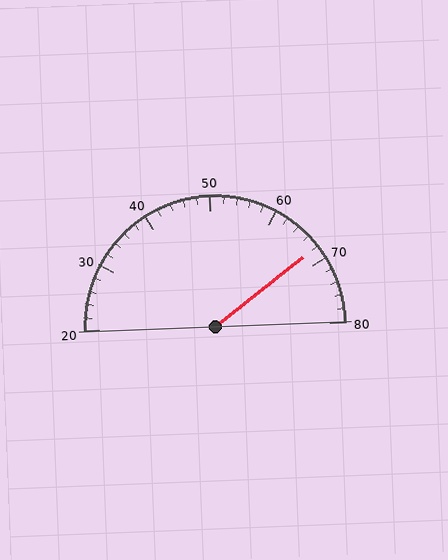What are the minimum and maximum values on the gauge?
The gauge ranges from 20 to 80.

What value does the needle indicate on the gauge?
The needle indicates approximately 68.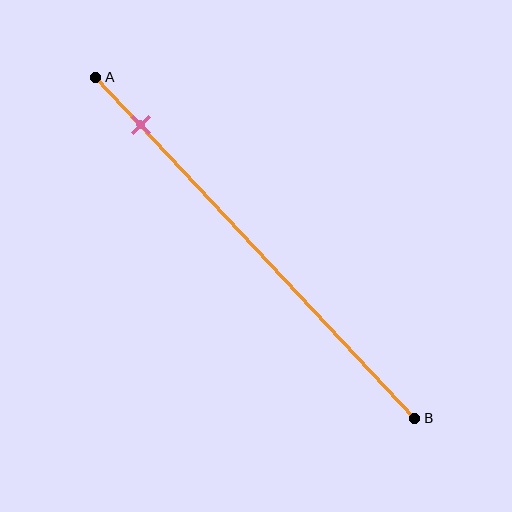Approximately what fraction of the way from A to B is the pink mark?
The pink mark is approximately 15% of the way from A to B.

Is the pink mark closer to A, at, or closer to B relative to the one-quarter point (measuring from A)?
The pink mark is closer to point A than the one-quarter point of segment AB.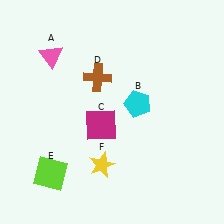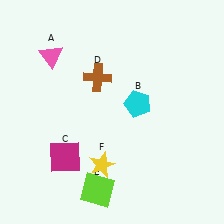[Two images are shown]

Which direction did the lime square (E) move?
The lime square (E) moved right.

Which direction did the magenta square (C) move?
The magenta square (C) moved left.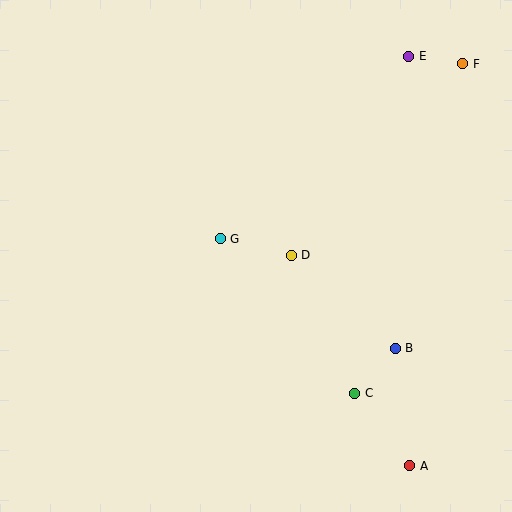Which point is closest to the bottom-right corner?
Point A is closest to the bottom-right corner.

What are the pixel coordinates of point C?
Point C is at (355, 393).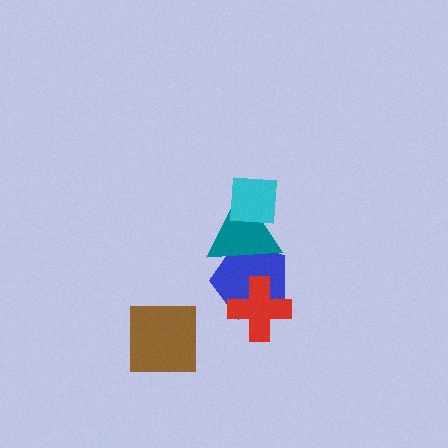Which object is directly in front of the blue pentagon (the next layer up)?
The red cross is directly in front of the blue pentagon.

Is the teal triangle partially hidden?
Yes, it is partially covered by another shape.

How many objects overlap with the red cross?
1 object overlaps with the red cross.